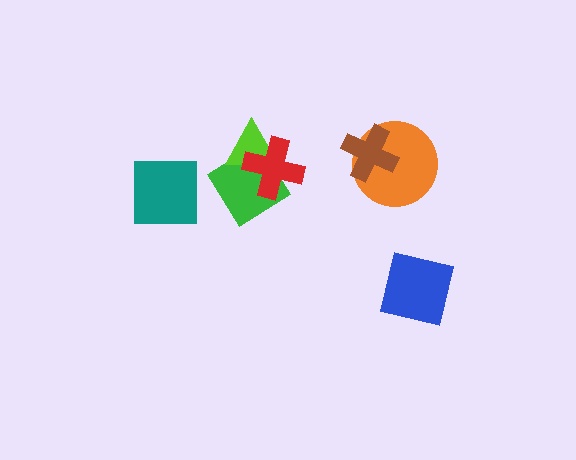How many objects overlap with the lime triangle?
2 objects overlap with the lime triangle.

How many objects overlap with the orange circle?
1 object overlaps with the orange circle.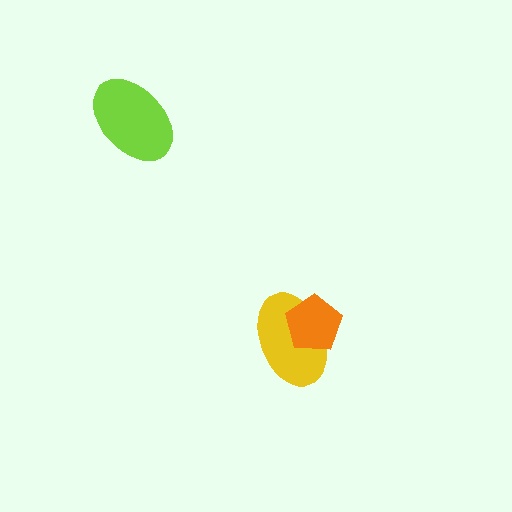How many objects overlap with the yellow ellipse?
1 object overlaps with the yellow ellipse.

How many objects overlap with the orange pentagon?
1 object overlaps with the orange pentagon.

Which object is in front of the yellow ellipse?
The orange pentagon is in front of the yellow ellipse.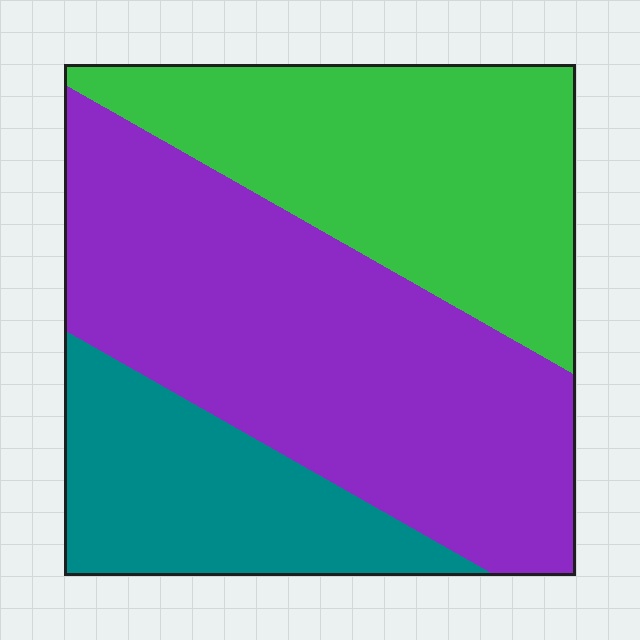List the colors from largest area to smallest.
From largest to smallest: purple, green, teal.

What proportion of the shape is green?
Green covers about 30% of the shape.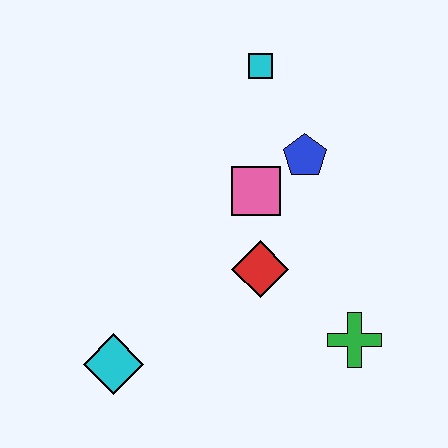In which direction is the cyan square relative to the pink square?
The cyan square is above the pink square.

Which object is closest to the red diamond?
The pink square is closest to the red diamond.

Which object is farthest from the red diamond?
The cyan square is farthest from the red diamond.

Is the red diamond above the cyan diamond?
Yes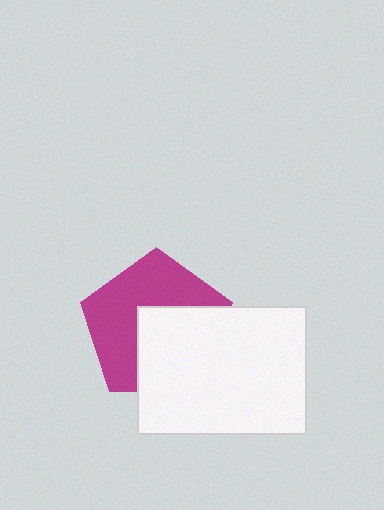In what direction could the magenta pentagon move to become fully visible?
The magenta pentagon could move toward the upper-left. That would shift it out from behind the white rectangle entirely.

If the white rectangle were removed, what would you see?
You would see the complete magenta pentagon.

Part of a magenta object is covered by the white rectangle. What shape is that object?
It is a pentagon.